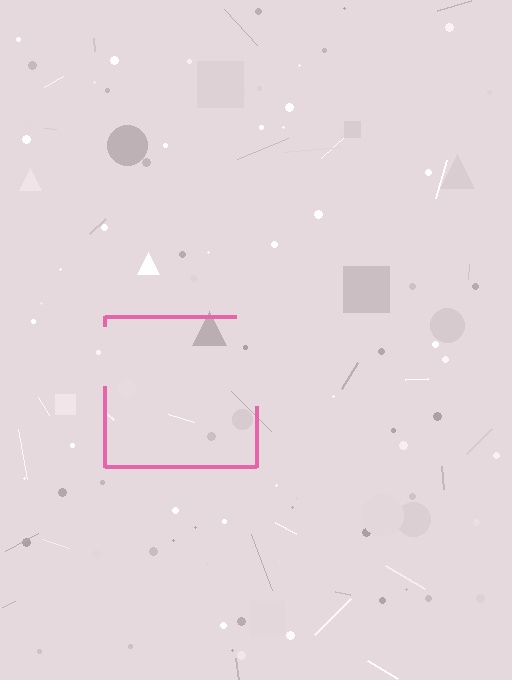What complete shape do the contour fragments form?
The contour fragments form a square.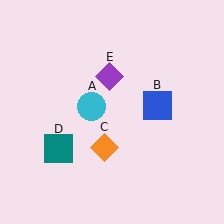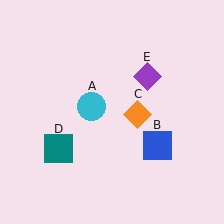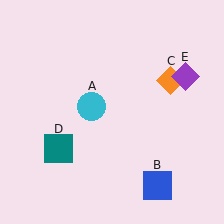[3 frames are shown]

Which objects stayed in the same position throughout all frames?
Cyan circle (object A) and teal square (object D) remained stationary.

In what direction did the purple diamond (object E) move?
The purple diamond (object E) moved right.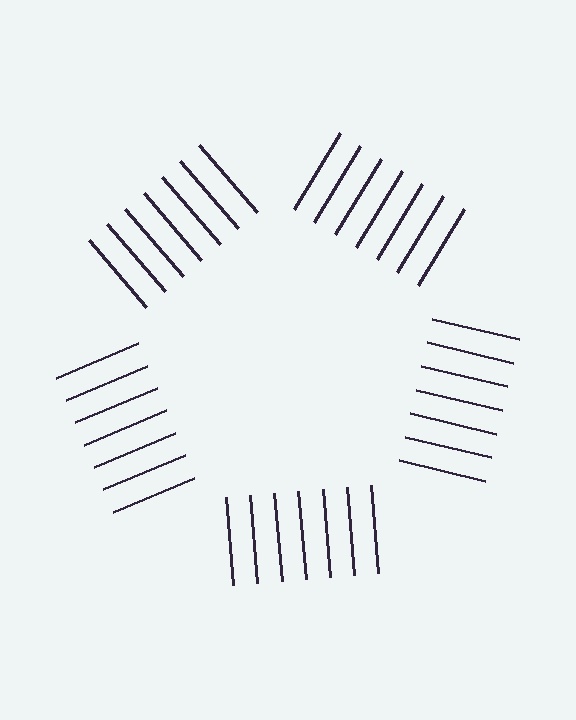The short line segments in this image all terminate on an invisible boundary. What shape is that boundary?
An illusory pentagon — the line segments terminate on its edges but no continuous stroke is drawn.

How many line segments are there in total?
35 — 7 along each of the 5 edges.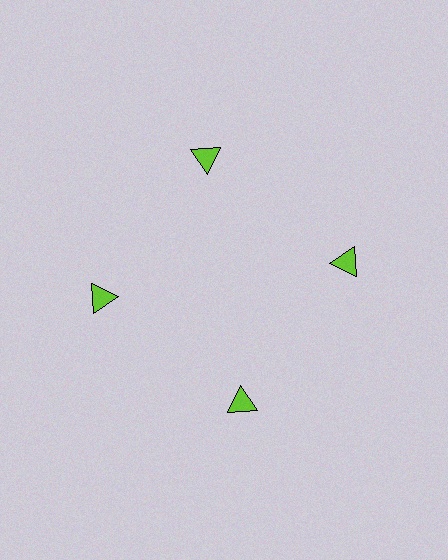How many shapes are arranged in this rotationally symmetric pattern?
There are 4 shapes, arranged in 4 groups of 1.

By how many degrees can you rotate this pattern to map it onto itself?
The pattern maps onto itself every 90 degrees of rotation.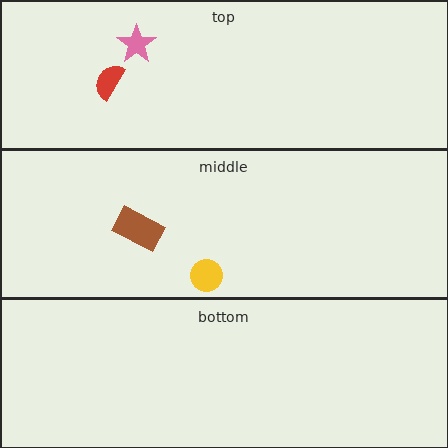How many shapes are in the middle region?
2.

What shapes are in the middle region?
The brown rectangle, the yellow circle.